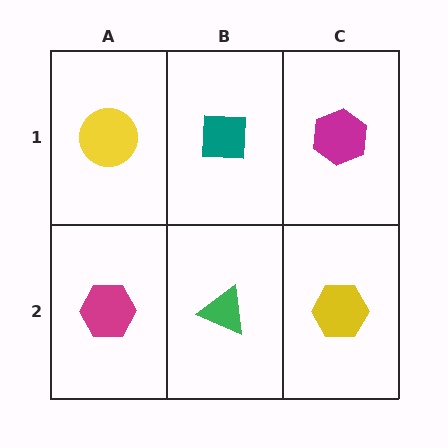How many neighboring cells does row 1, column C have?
2.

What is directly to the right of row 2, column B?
A yellow hexagon.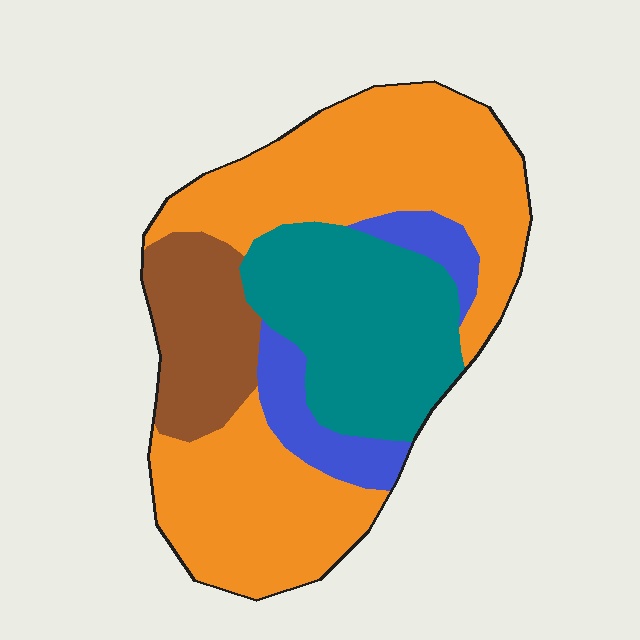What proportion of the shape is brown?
Brown takes up about one eighth (1/8) of the shape.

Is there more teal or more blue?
Teal.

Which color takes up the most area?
Orange, at roughly 50%.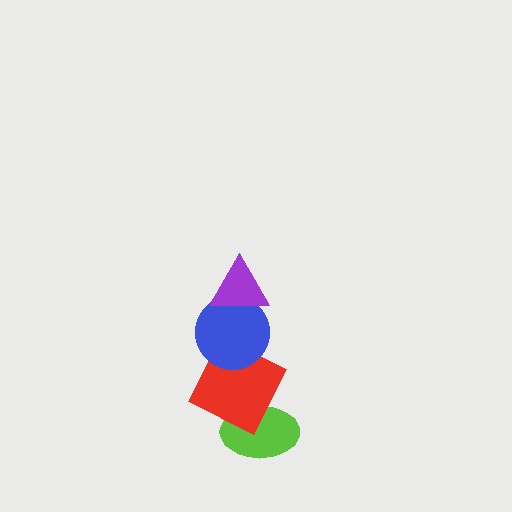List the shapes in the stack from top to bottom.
From top to bottom: the purple triangle, the blue circle, the red square, the lime ellipse.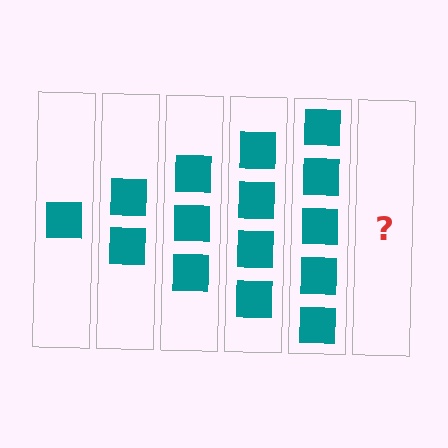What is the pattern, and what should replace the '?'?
The pattern is that each step adds one more square. The '?' should be 6 squares.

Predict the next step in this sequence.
The next step is 6 squares.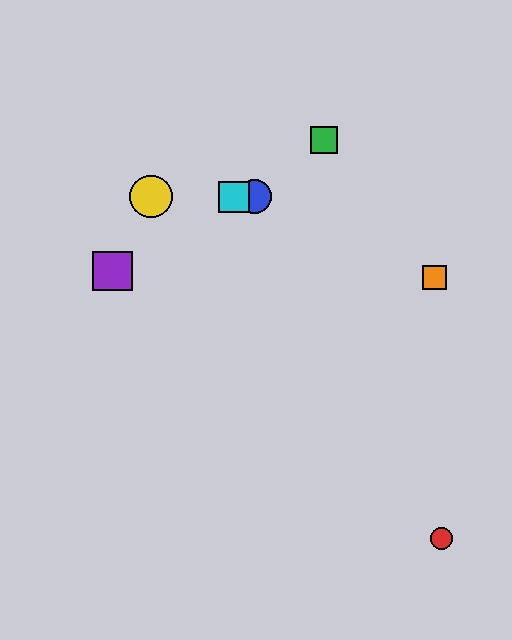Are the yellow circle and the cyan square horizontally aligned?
Yes, both are at y≈197.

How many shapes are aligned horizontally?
3 shapes (the blue circle, the yellow circle, the cyan square) are aligned horizontally.